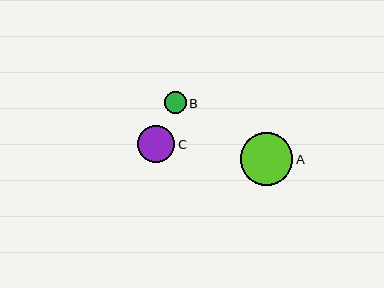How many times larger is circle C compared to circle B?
Circle C is approximately 1.7 times the size of circle B.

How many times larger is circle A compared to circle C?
Circle A is approximately 1.4 times the size of circle C.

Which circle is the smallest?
Circle B is the smallest with a size of approximately 22 pixels.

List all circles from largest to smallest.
From largest to smallest: A, C, B.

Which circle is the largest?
Circle A is the largest with a size of approximately 53 pixels.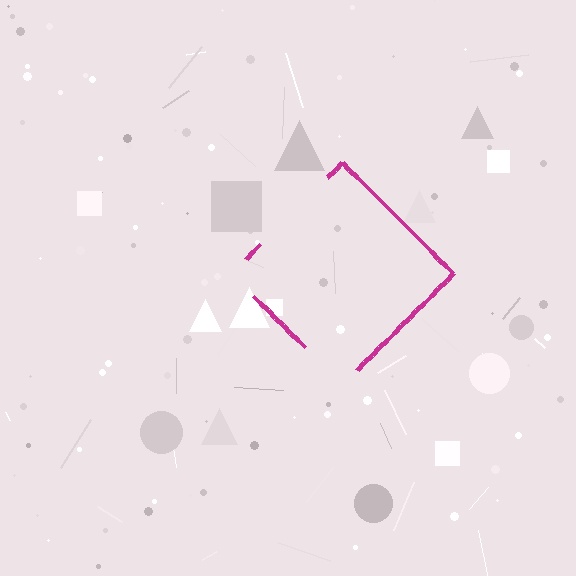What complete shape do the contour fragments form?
The contour fragments form a diamond.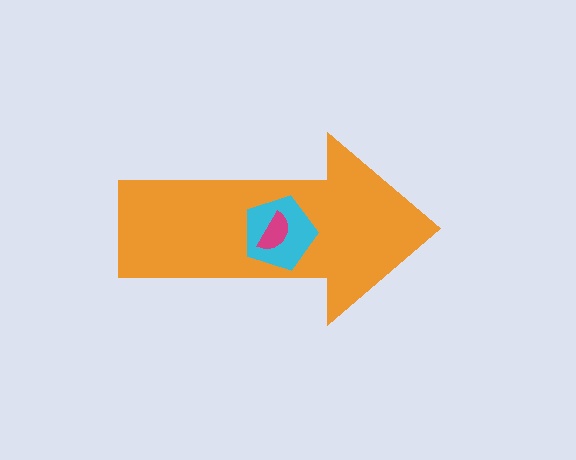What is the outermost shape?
The orange arrow.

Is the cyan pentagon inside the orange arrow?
Yes.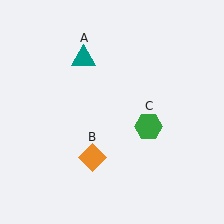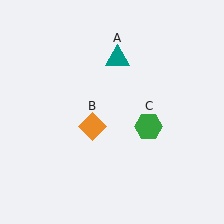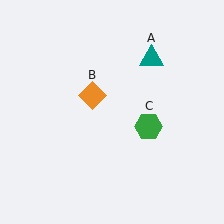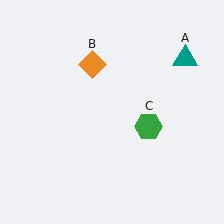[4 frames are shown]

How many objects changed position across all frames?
2 objects changed position: teal triangle (object A), orange diamond (object B).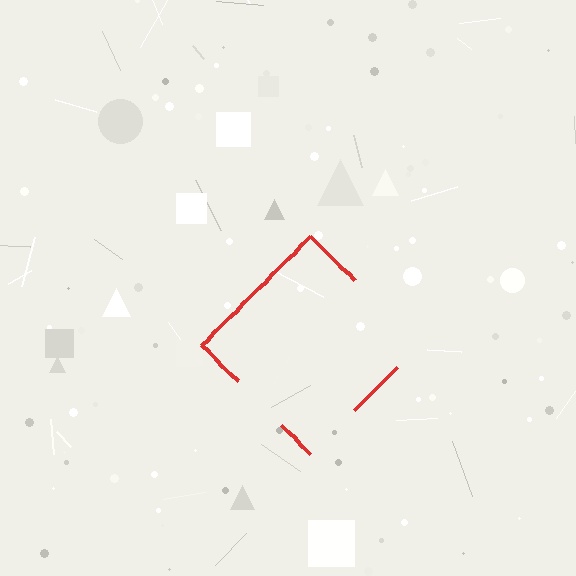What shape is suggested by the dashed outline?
The dashed outline suggests a diamond.